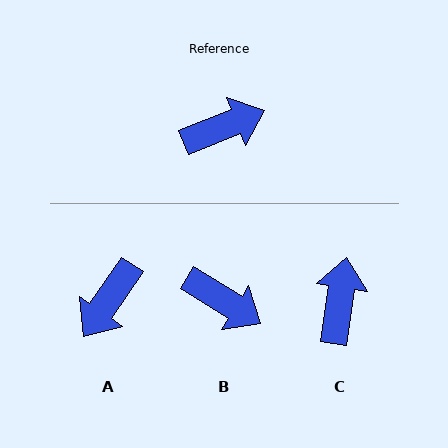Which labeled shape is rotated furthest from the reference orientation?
A, about 146 degrees away.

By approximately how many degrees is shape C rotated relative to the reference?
Approximately 60 degrees counter-clockwise.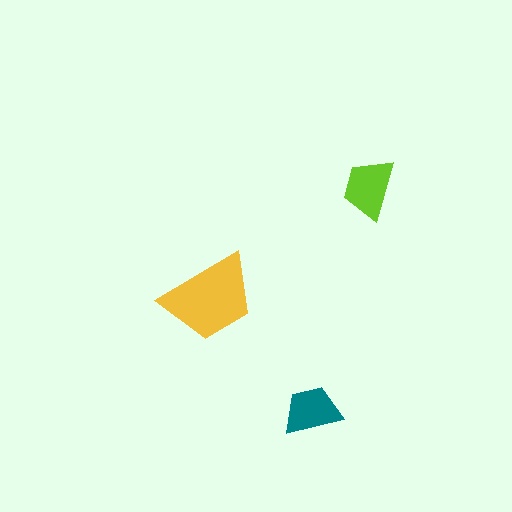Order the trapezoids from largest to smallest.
the yellow one, the lime one, the teal one.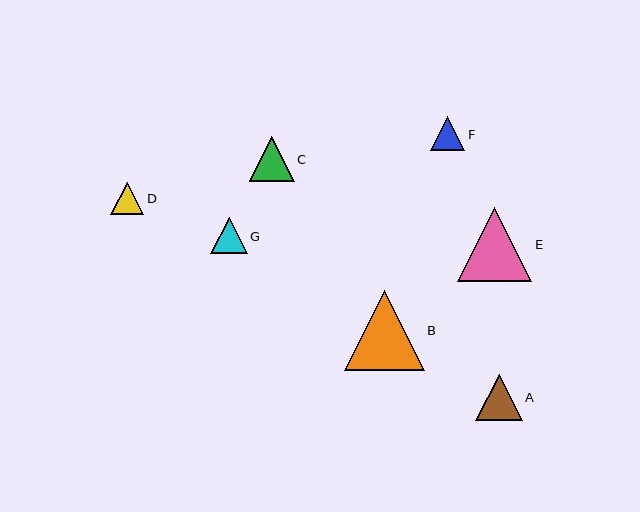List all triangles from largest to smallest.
From largest to smallest: B, E, A, C, G, F, D.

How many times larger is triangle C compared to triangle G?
Triangle C is approximately 1.2 times the size of triangle G.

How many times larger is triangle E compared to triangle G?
Triangle E is approximately 2.1 times the size of triangle G.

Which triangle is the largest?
Triangle B is the largest with a size of approximately 80 pixels.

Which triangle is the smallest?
Triangle D is the smallest with a size of approximately 33 pixels.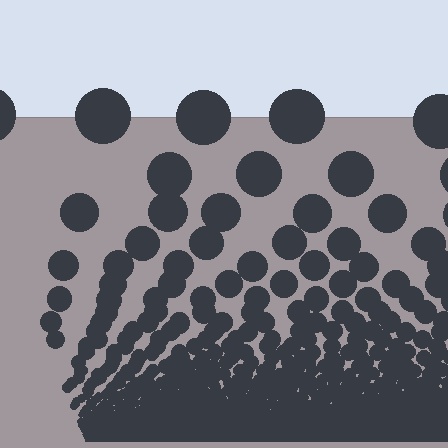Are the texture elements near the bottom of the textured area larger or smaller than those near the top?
Smaller. The gradient is inverted — elements near the bottom are smaller and denser.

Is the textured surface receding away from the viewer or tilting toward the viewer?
The surface appears to tilt toward the viewer. Texture elements get larger and sparser toward the top.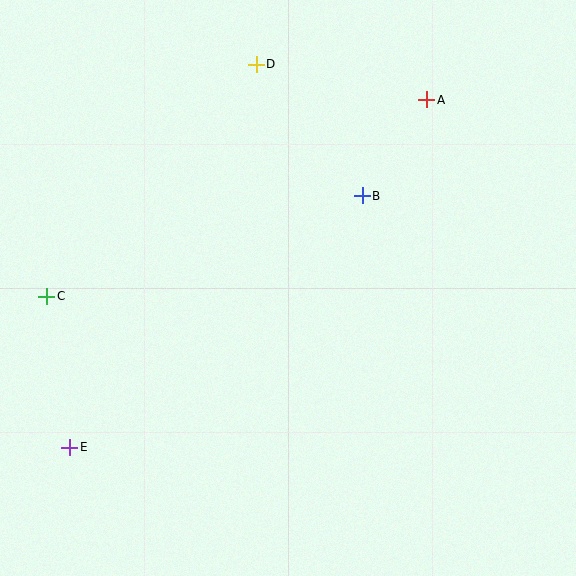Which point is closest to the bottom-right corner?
Point B is closest to the bottom-right corner.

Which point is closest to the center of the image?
Point B at (362, 196) is closest to the center.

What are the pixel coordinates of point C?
Point C is at (47, 296).